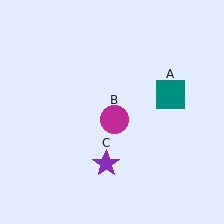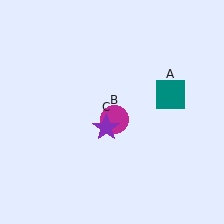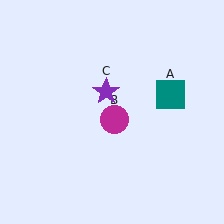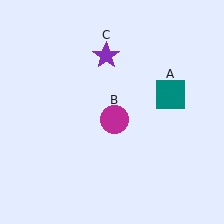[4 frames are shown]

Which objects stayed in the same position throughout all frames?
Teal square (object A) and magenta circle (object B) remained stationary.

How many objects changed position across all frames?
1 object changed position: purple star (object C).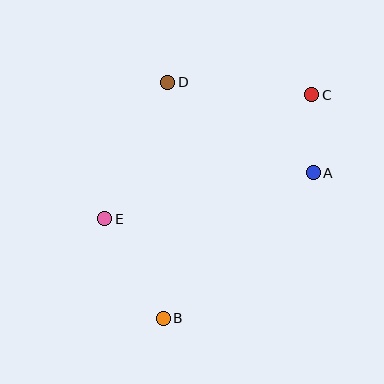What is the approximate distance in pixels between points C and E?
The distance between C and E is approximately 241 pixels.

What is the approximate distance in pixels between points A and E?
The distance between A and E is approximately 214 pixels.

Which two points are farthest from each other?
Points B and C are farthest from each other.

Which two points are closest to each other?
Points A and C are closest to each other.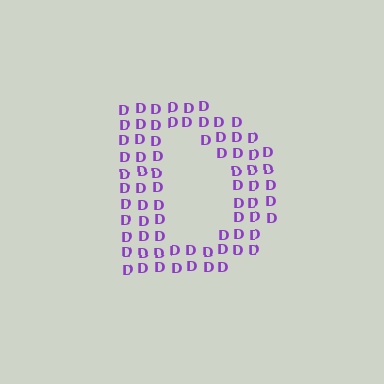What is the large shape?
The large shape is the letter D.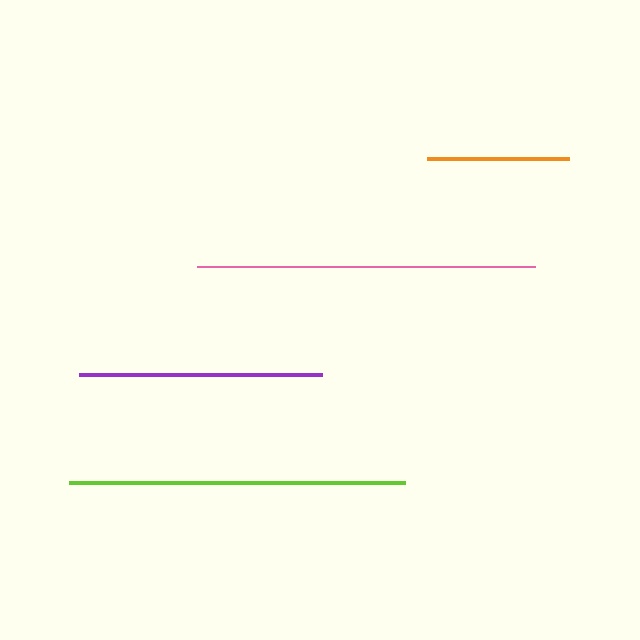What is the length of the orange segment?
The orange segment is approximately 143 pixels long.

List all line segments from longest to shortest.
From longest to shortest: pink, lime, purple, orange.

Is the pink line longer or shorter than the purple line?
The pink line is longer than the purple line.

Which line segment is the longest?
The pink line is the longest at approximately 337 pixels.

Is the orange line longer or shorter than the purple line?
The purple line is longer than the orange line.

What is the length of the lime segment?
The lime segment is approximately 337 pixels long.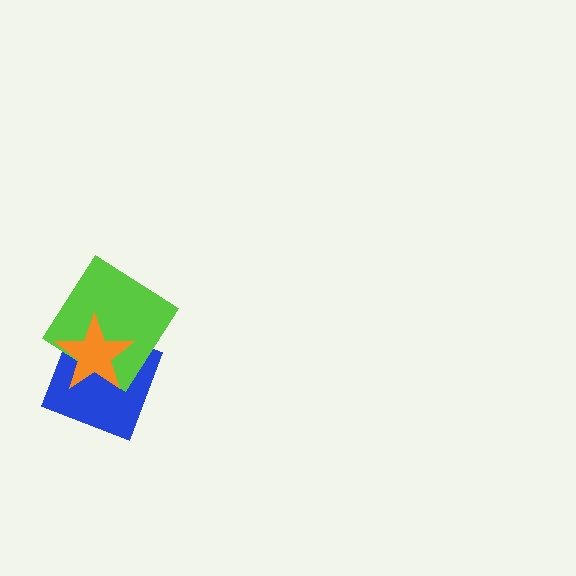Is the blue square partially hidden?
Yes, it is partially covered by another shape.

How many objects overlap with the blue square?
2 objects overlap with the blue square.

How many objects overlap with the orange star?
2 objects overlap with the orange star.